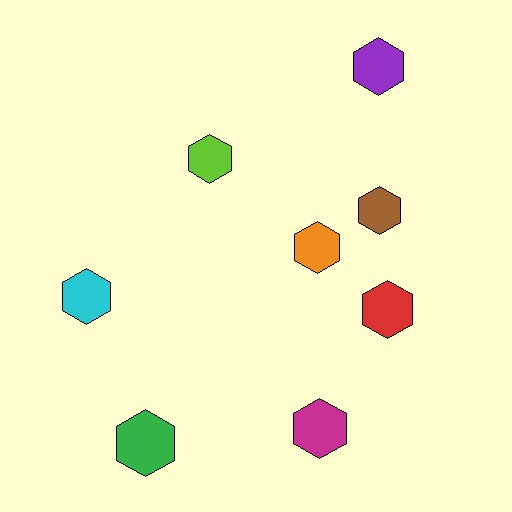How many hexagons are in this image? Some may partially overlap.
There are 8 hexagons.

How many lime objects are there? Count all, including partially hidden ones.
There is 1 lime object.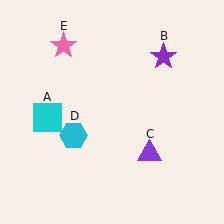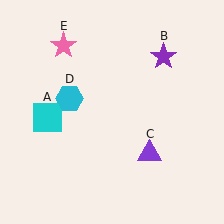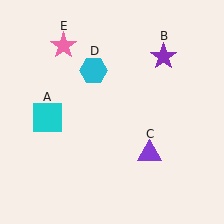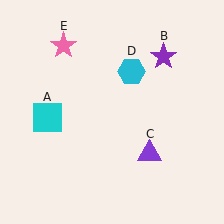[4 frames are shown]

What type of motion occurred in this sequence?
The cyan hexagon (object D) rotated clockwise around the center of the scene.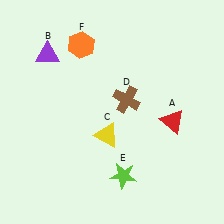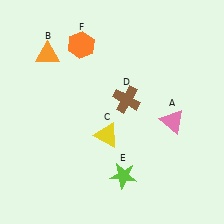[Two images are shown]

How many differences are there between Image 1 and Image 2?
There are 2 differences between the two images.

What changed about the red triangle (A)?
In Image 1, A is red. In Image 2, it changed to pink.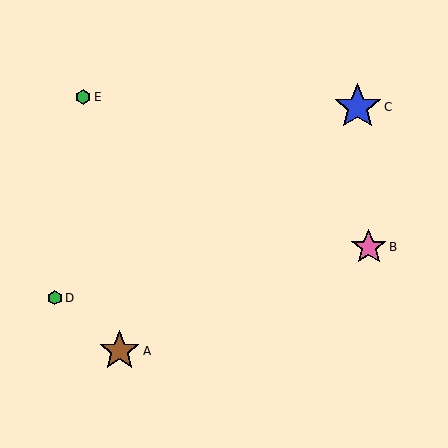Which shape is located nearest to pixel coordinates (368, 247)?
The pink star (labeled B) at (369, 247) is nearest to that location.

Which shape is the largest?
The blue star (labeled C) is the largest.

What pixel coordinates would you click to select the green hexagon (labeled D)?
Click at (55, 298) to select the green hexagon D.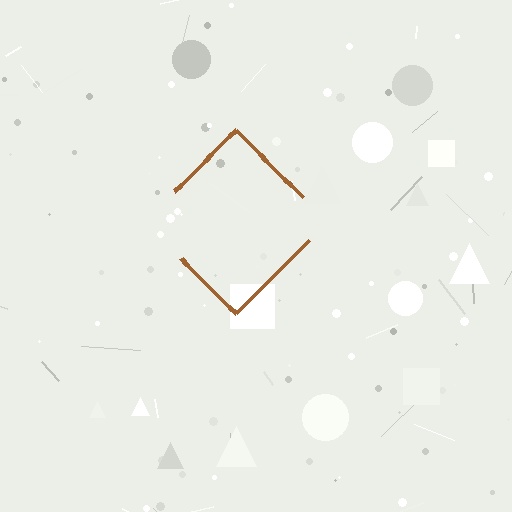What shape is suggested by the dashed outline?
The dashed outline suggests a diamond.